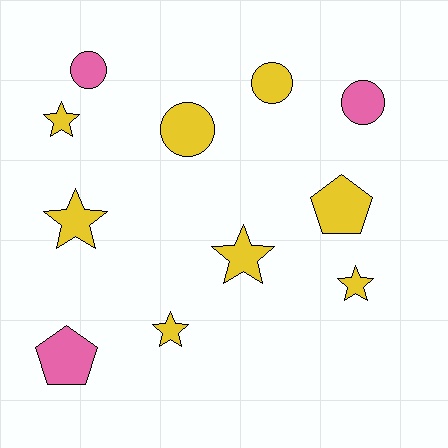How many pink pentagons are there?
There is 1 pink pentagon.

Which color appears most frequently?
Yellow, with 8 objects.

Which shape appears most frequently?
Star, with 5 objects.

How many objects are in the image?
There are 11 objects.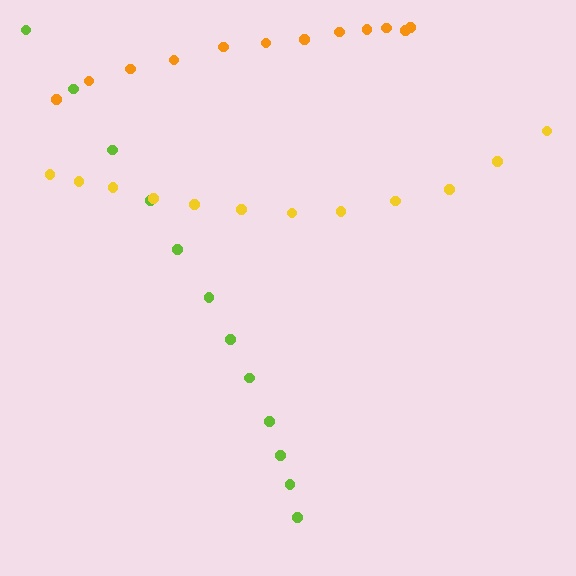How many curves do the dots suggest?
There are 3 distinct paths.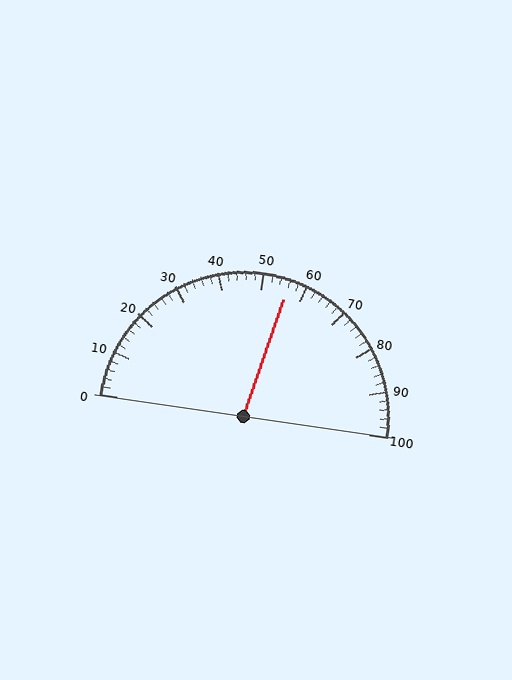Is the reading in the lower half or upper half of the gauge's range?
The reading is in the upper half of the range (0 to 100).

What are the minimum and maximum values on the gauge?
The gauge ranges from 0 to 100.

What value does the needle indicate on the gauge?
The needle indicates approximately 56.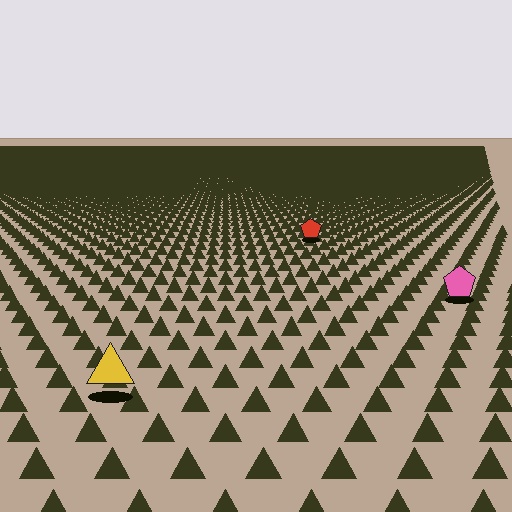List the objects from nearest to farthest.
From nearest to farthest: the yellow triangle, the pink pentagon, the red pentagon.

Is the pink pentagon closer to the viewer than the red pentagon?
Yes. The pink pentagon is closer — you can tell from the texture gradient: the ground texture is coarser near it.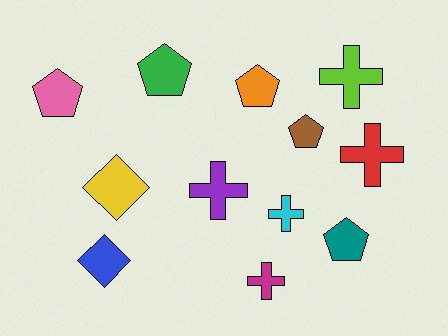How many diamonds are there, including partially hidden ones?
There are 2 diamonds.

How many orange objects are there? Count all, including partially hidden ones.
There is 1 orange object.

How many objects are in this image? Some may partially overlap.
There are 12 objects.